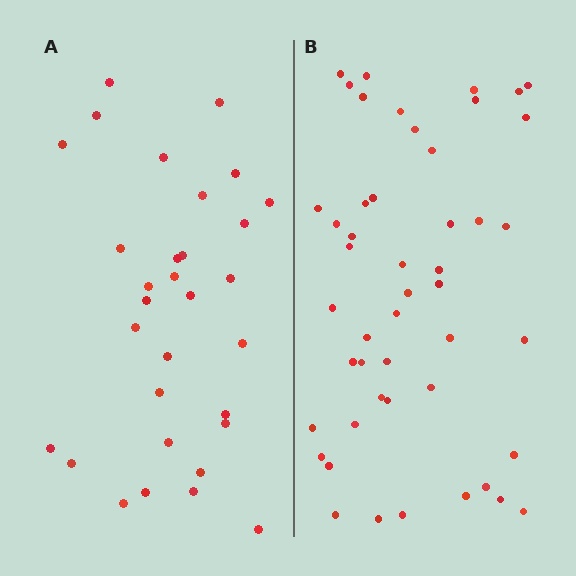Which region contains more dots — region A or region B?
Region B (the right region) has more dots.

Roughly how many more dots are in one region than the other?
Region B has approximately 15 more dots than region A.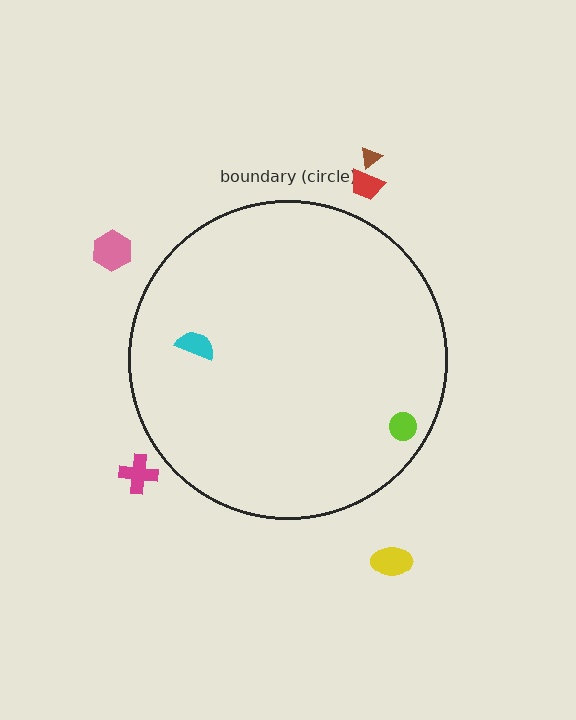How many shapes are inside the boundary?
2 inside, 5 outside.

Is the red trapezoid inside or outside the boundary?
Outside.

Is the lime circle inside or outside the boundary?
Inside.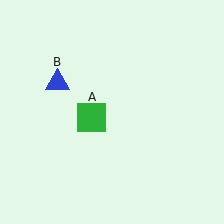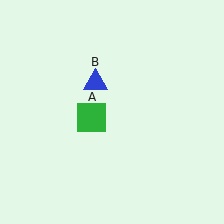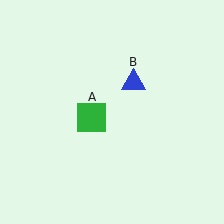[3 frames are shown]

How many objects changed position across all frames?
1 object changed position: blue triangle (object B).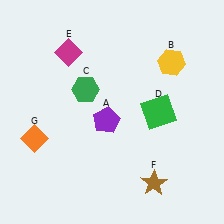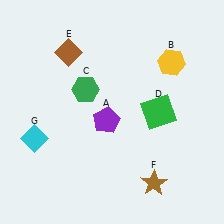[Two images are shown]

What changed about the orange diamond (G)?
In Image 1, G is orange. In Image 2, it changed to cyan.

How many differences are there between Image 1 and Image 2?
There are 2 differences between the two images.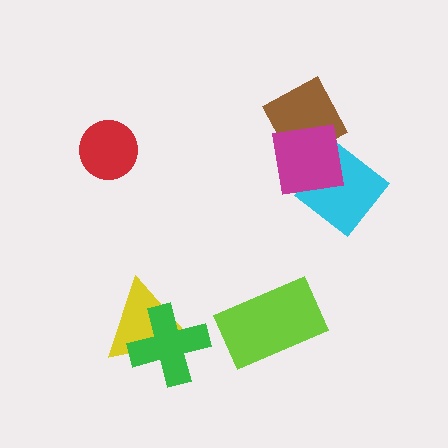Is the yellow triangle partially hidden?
Yes, it is partially covered by another shape.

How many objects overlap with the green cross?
1 object overlaps with the green cross.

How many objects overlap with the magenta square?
2 objects overlap with the magenta square.